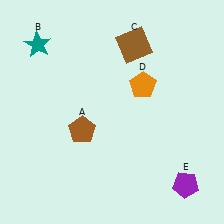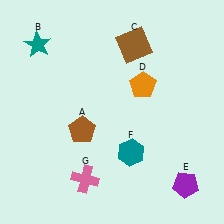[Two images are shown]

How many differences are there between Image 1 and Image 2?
There are 2 differences between the two images.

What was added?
A teal hexagon (F), a pink cross (G) were added in Image 2.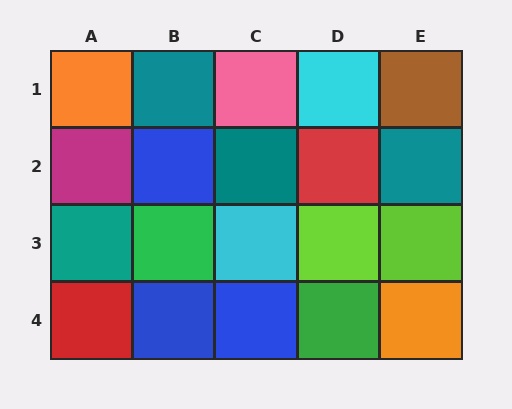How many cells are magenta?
1 cell is magenta.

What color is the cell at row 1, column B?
Teal.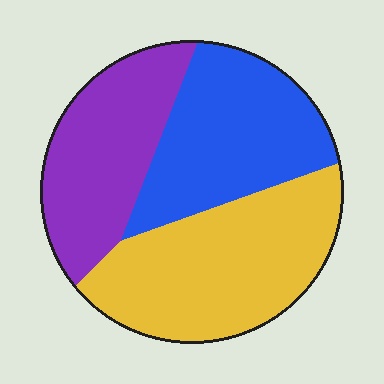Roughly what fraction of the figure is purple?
Purple covers about 30% of the figure.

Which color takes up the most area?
Yellow, at roughly 40%.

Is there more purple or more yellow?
Yellow.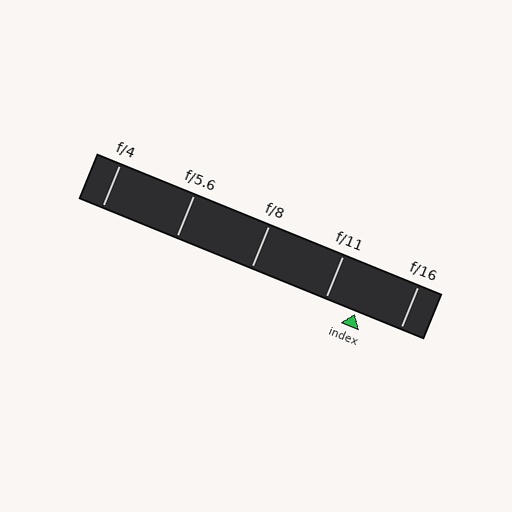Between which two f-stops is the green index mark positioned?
The index mark is between f/11 and f/16.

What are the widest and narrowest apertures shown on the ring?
The widest aperture shown is f/4 and the narrowest is f/16.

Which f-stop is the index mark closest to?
The index mark is closest to f/11.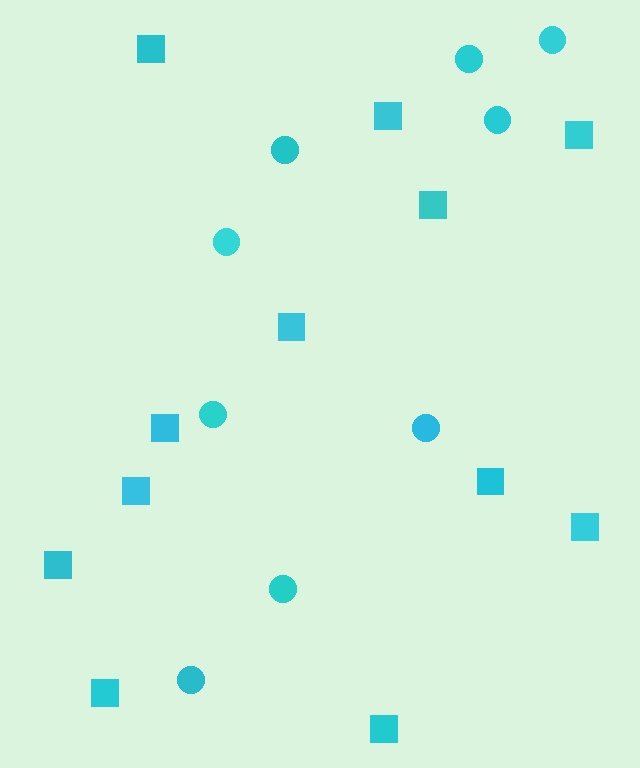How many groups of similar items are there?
There are 2 groups: one group of squares (12) and one group of circles (9).